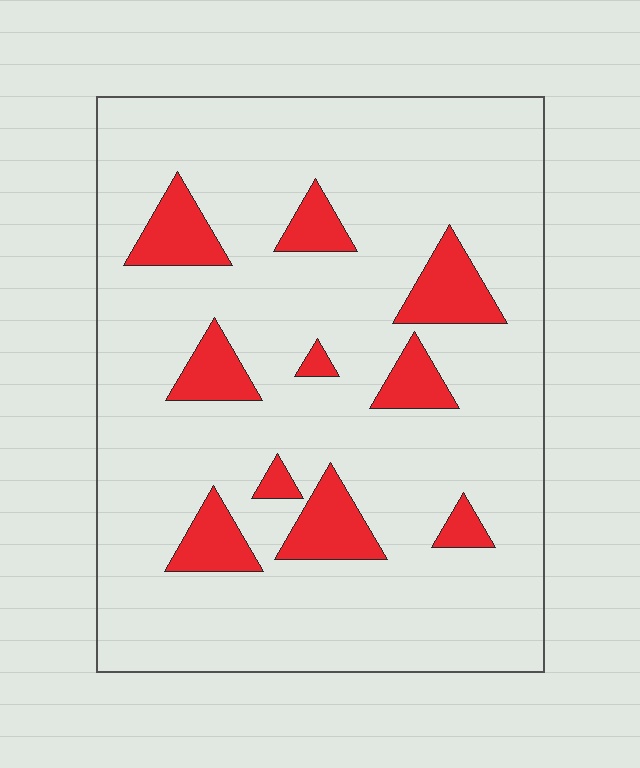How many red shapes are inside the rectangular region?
10.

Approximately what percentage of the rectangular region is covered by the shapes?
Approximately 15%.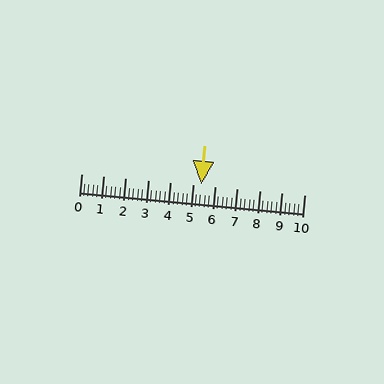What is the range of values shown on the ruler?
The ruler shows values from 0 to 10.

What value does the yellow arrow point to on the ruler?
The yellow arrow points to approximately 5.4.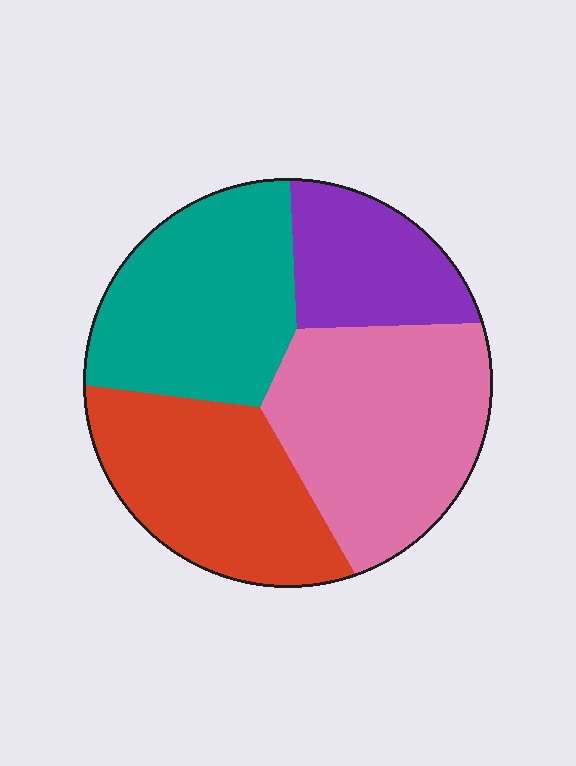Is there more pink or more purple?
Pink.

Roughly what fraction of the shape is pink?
Pink takes up between a sixth and a third of the shape.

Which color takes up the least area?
Purple, at roughly 15%.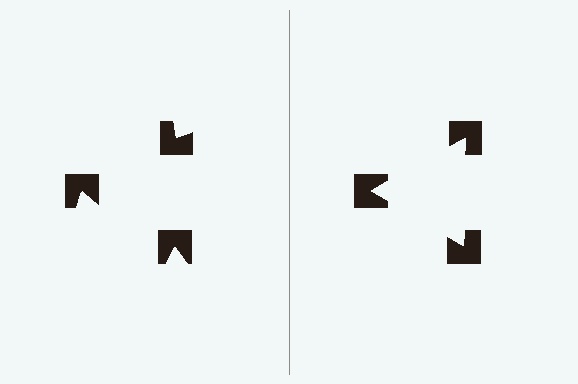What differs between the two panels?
The notched squares are positioned identically on both sides; only the wedge orientations differ. On the right they align to a triangle; on the left they are misaligned.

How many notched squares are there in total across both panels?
6 — 3 on each side.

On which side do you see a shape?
An illusory triangle appears on the right side. On the left side the wedge cuts are rotated, so no coherent shape forms.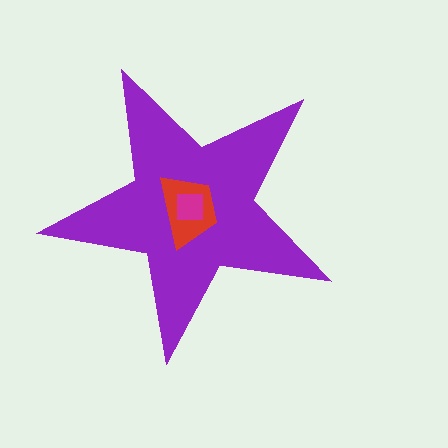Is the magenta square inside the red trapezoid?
Yes.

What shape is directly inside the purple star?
The red trapezoid.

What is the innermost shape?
The magenta square.